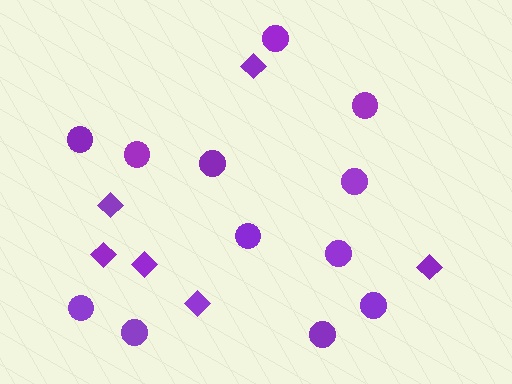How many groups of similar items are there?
There are 2 groups: one group of circles (12) and one group of diamonds (6).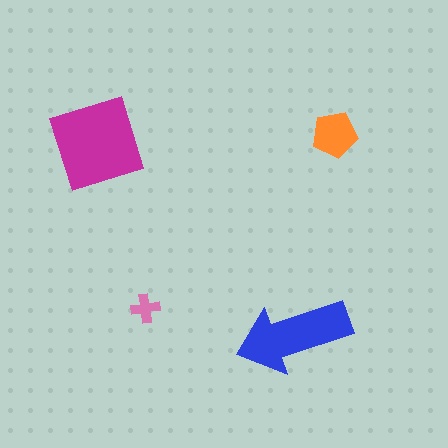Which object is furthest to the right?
The orange pentagon is rightmost.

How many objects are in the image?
There are 4 objects in the image.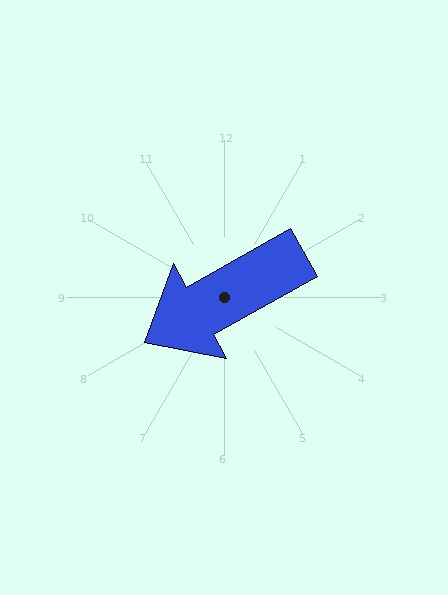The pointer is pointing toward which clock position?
Roughly 8 o'clock.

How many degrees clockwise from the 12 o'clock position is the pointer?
Approximately 241 degrees.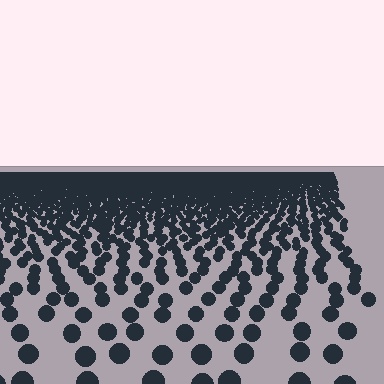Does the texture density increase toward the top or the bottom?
Density increases toward the top.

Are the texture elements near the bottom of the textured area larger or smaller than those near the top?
Larger. Near the bottom, elements are closer to the viewer and appear at a bigger on-screen size.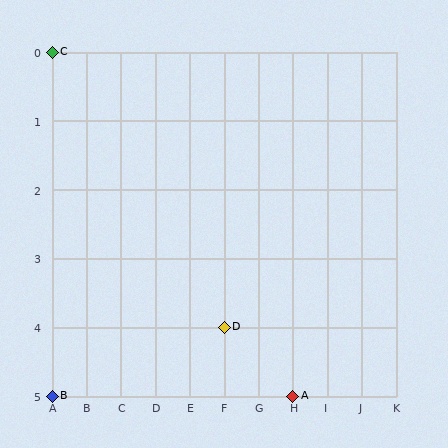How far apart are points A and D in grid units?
Points A and D are 2 columns and 1 row apart (about 2.2 grid units diagonally).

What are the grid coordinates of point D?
Point D is at grid coordinates (F, 4).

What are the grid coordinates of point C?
Point C is at grid coordinates (A, 0).